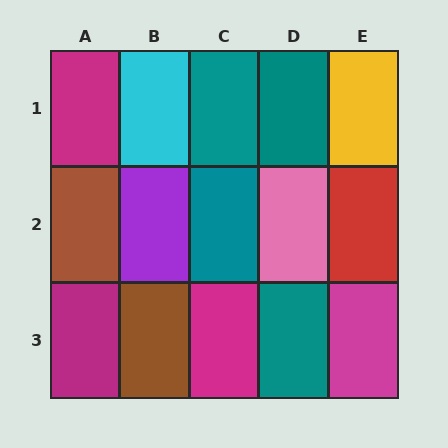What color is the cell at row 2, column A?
Brown.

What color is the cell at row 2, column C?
Teal.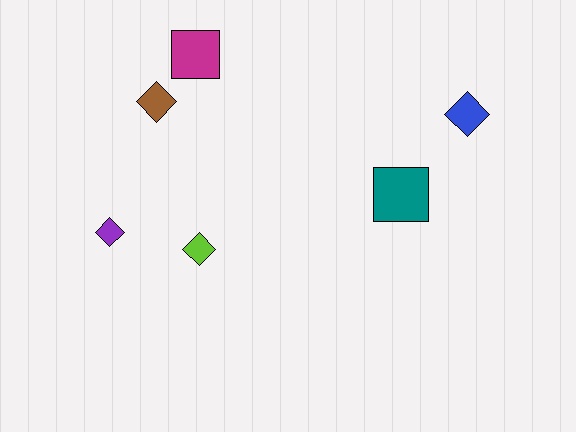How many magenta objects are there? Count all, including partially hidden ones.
There is 1 magenta object.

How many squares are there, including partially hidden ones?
There are 2 squares.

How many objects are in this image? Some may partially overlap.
There are 6 objects.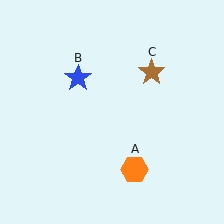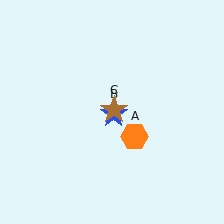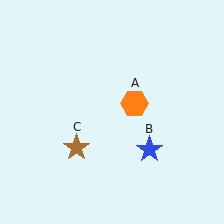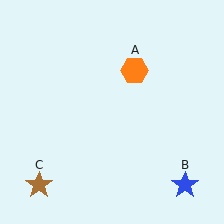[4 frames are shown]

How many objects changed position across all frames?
3 objects changed position: orange hexagon (object A), blue star (object B), brown star (object C).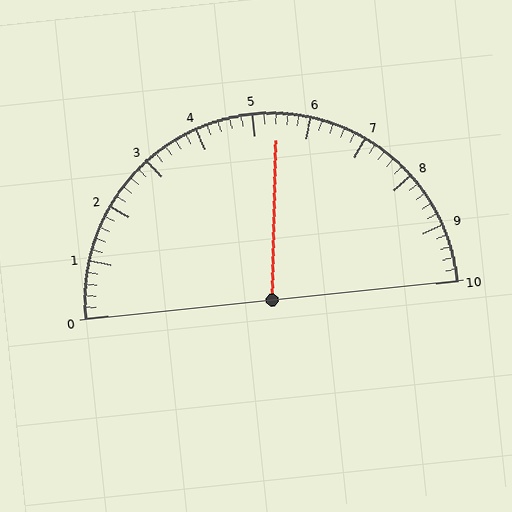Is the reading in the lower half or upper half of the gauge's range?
The reading is in the upper half of the range (0 to 10).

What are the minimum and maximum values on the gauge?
The gauge ranges from 0 to 10.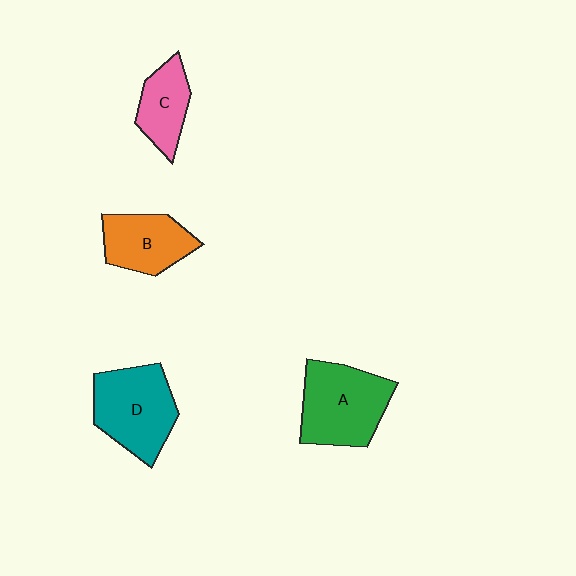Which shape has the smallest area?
Shape C (pink).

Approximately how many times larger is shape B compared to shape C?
Approximately 1.2 times.